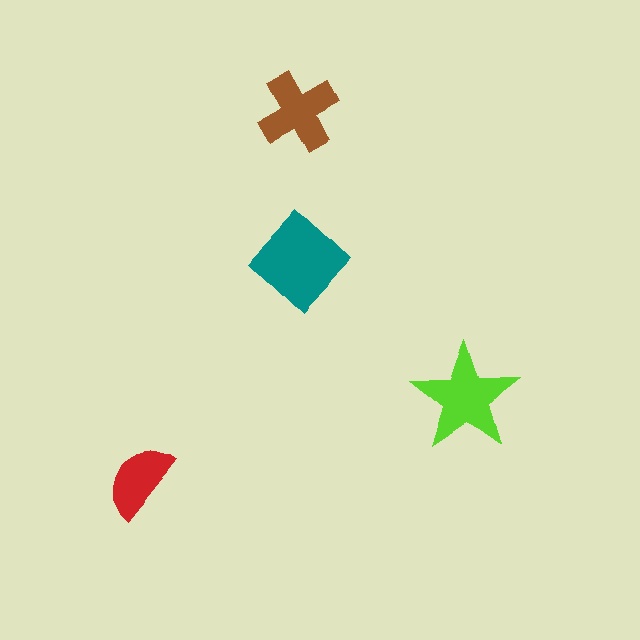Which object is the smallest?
The red semicircle.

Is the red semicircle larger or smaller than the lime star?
Smaller.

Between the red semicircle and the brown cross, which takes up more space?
The brown cross.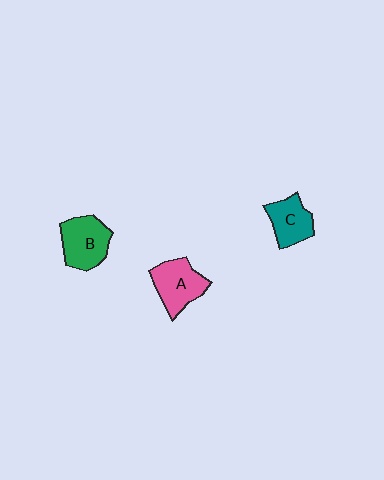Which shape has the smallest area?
Shape C (teal).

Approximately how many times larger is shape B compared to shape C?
Approximately 1.3 times.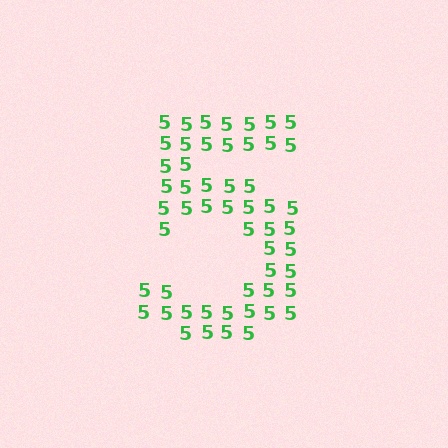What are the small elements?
The small elements are digit 5's.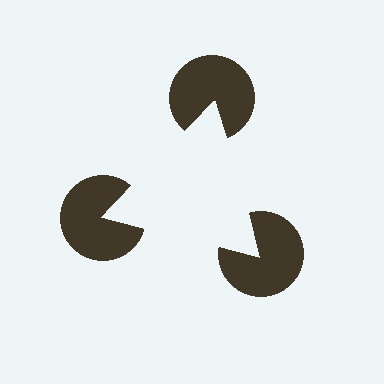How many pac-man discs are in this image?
There are 3 — one at each vertex of the illusory triangle.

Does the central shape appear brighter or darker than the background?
It typically appears slightly brighter than the background, even though no actual brightness change is drawn.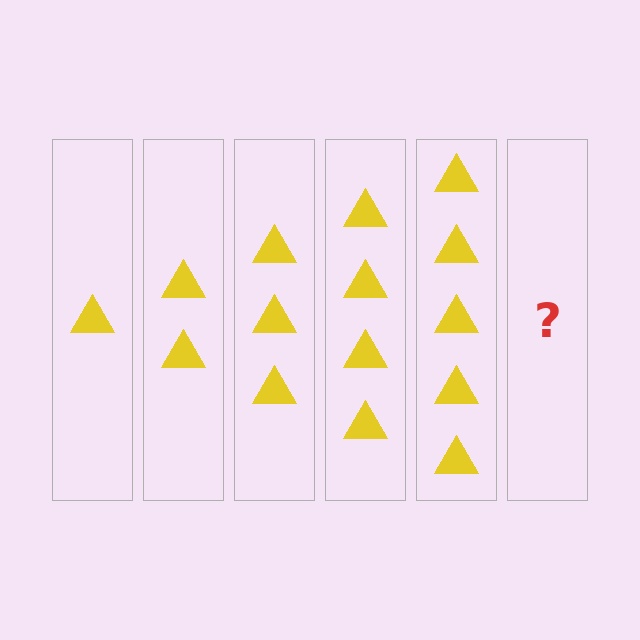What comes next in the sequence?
The next element should be 6 triangles.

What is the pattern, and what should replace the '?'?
The pattern is that each step adds one more triangle. The '?' should be 6 triangles.